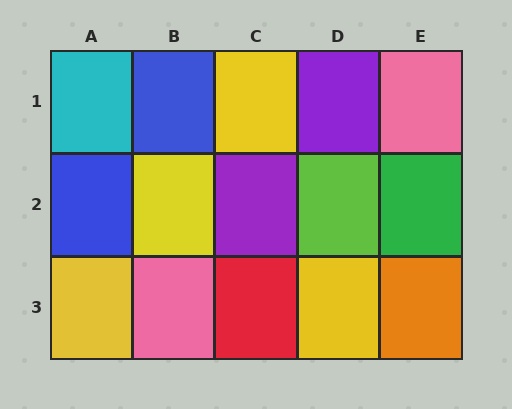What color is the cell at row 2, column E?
Green.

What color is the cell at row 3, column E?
Orange.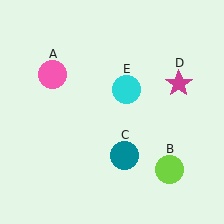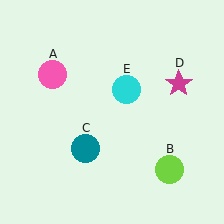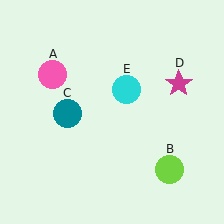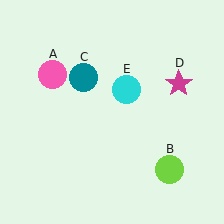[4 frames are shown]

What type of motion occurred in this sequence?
The teal circle (object C) rotated clockwise around the center of the scene.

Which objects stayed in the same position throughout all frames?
Pink circle (object A) and lime circle (object B) and magenta star (object D) and cyan circle (object E) remained stationary.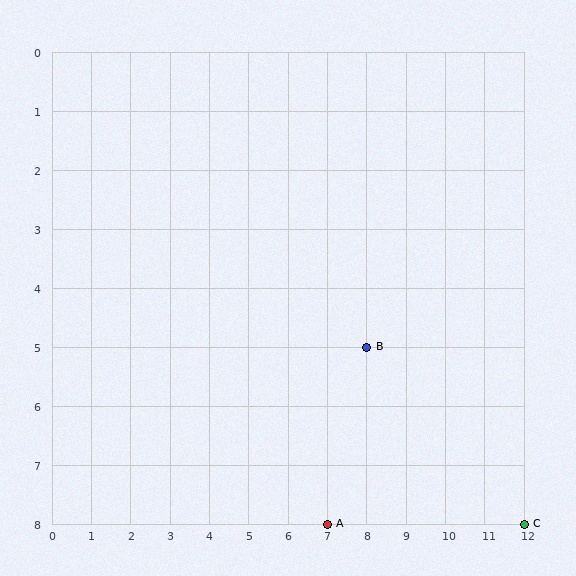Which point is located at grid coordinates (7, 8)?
Point A is at (7, 8).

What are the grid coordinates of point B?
Point B is at grid coordinates (8, 5).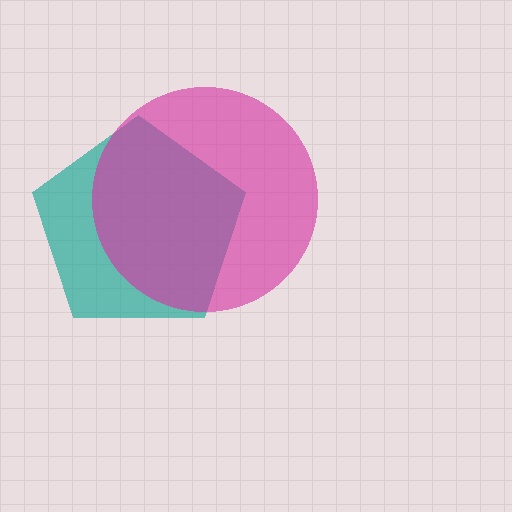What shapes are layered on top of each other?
The layered shapes are: a teal pentagon, a magenta circle.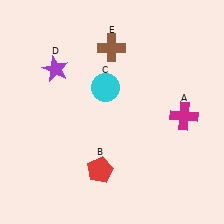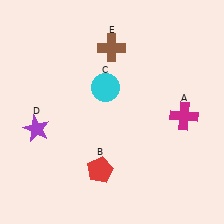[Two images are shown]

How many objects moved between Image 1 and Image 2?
1 object moved between the two images.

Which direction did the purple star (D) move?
The purple star (D) moved down.